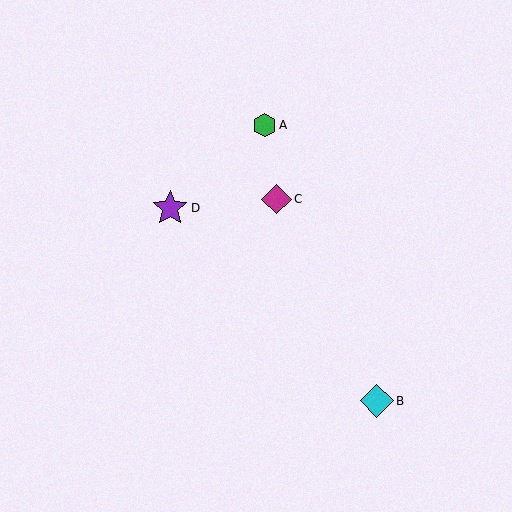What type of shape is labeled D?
Shape D is a purple star.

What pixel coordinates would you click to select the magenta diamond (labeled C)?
Click at (277, 199) to select the magenta diamond C.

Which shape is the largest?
The purple star (labeled D) is the largest.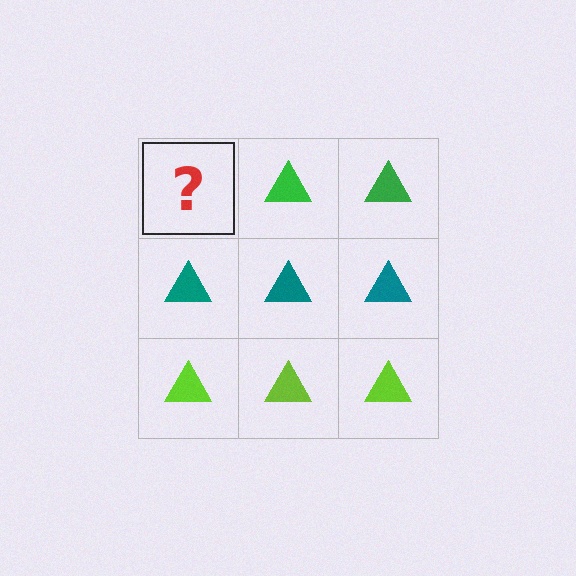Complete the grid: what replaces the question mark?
The question mark should be replaced with a green triangle.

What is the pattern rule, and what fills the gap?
The rule is that each row has a consistent color. The gap should be filled with a green triangle.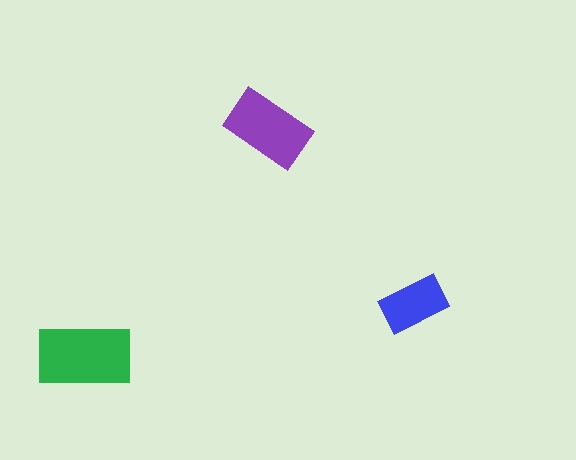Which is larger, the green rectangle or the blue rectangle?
The green one.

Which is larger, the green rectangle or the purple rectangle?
The green one.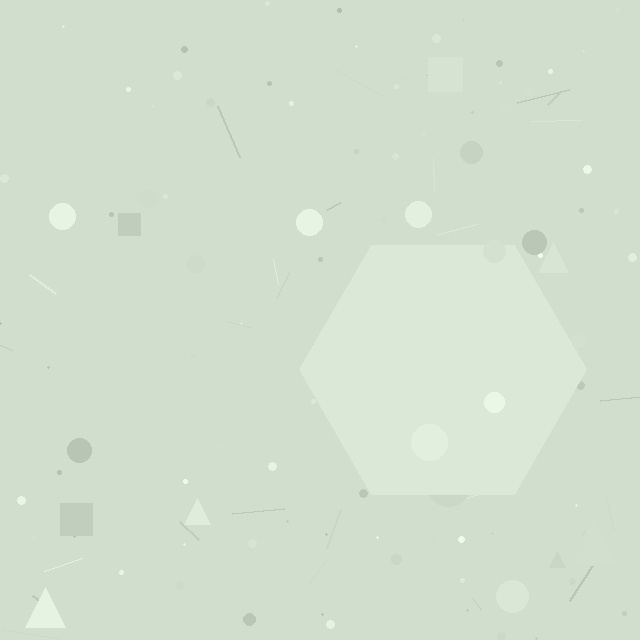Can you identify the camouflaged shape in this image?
The camouflaged shape is a hexagon.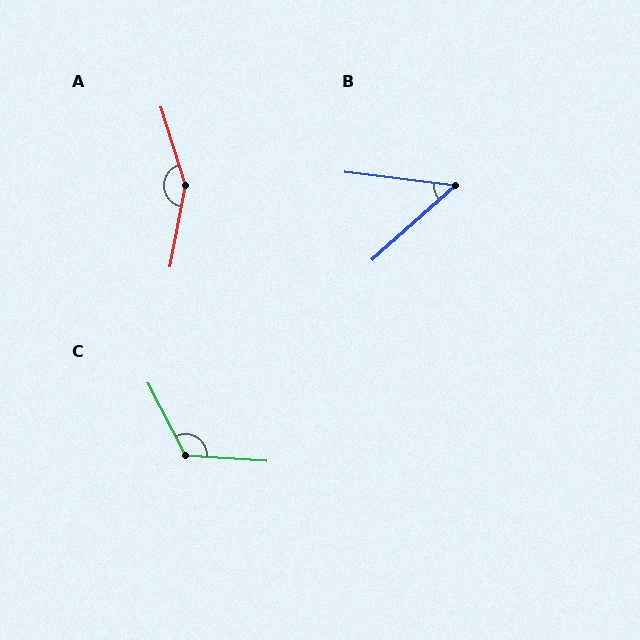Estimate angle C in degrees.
Approximately 121 degrees.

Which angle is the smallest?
B, at approximately 49 degrees.